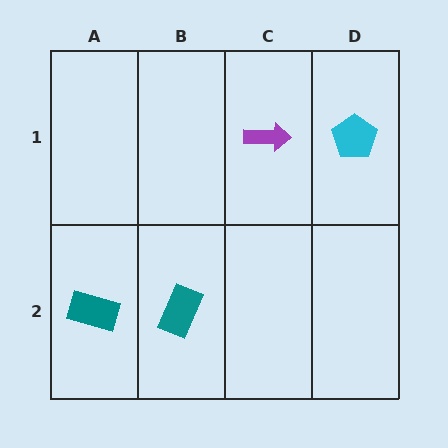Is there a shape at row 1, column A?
No, that cell is empty.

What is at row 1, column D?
A cyan pentagon.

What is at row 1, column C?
A purple arrow.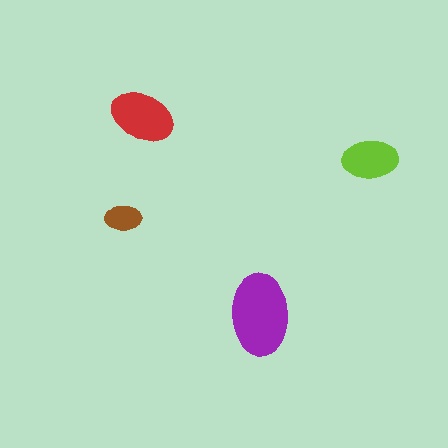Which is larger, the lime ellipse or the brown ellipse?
The lime one.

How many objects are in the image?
There are 4 objects in the image.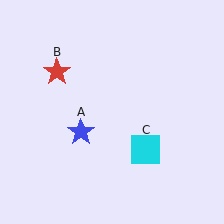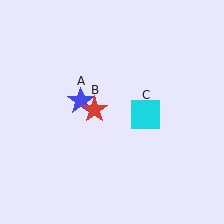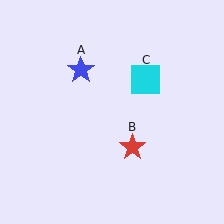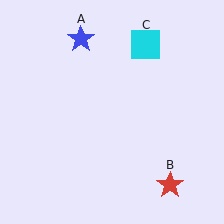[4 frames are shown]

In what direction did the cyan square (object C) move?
The cyan square (object C) moved up.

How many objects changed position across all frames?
3 objects changed position: blue star (object A), red star (object B), cyan square (object C).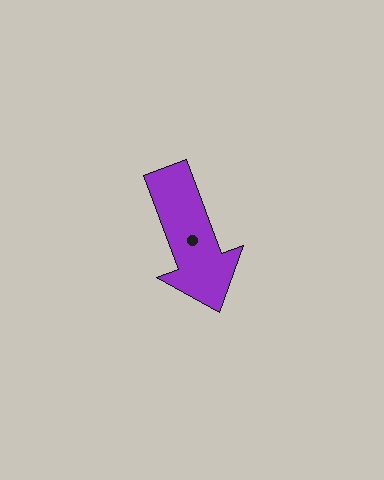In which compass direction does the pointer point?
South.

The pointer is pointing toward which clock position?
Roughly 5 o'clock.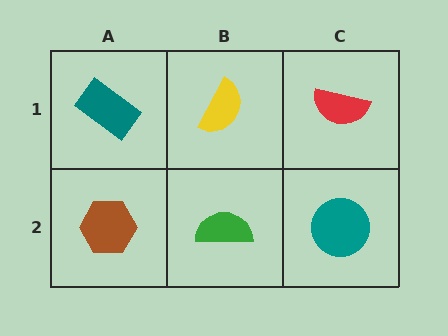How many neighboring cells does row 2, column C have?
2.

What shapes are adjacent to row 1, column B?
A green semicircle (row 2, column B), a teal rectangle (row 1, column A), a red semicircle (row 1, column C).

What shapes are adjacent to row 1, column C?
A teal circle (row 2, column C), a yellow semicircle (row 1, column B).